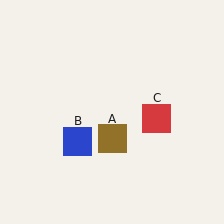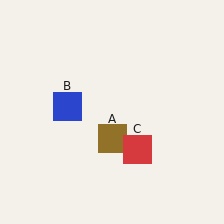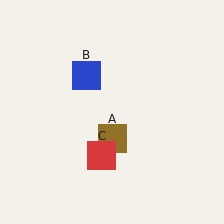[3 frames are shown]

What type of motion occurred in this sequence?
The blue square (object B), red square (object C) rotated clockwise around the center of the scene.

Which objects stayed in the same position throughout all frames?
Brown square (object A) remained stationary.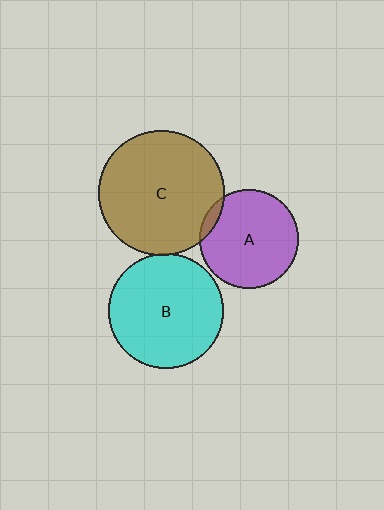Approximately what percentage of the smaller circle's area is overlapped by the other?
Approximately 5%.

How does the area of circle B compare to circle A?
Approximately 1.4 times.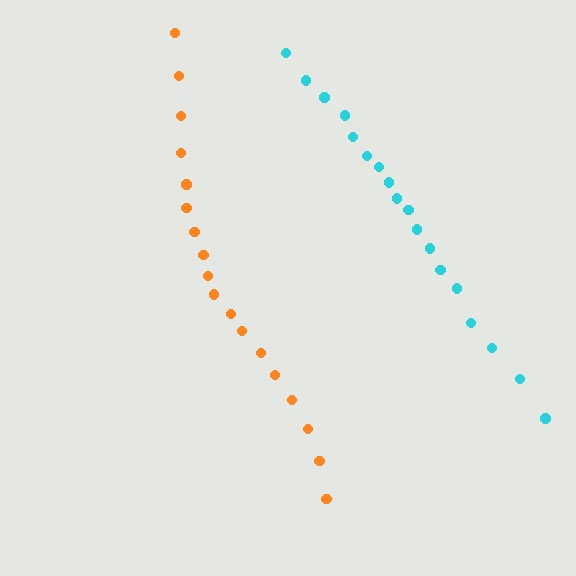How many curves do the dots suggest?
There are 2 distinct paths.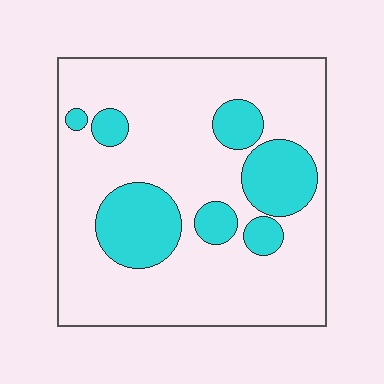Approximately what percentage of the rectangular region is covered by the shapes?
Approximately 25%.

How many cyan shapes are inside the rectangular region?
7.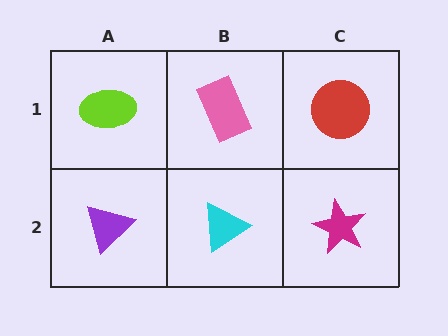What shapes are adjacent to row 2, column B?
A pink rectangle (row 1, column B), a purple triangle (row 2, column A), a magenta star (row 2, column C).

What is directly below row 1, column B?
A cyan triangle.